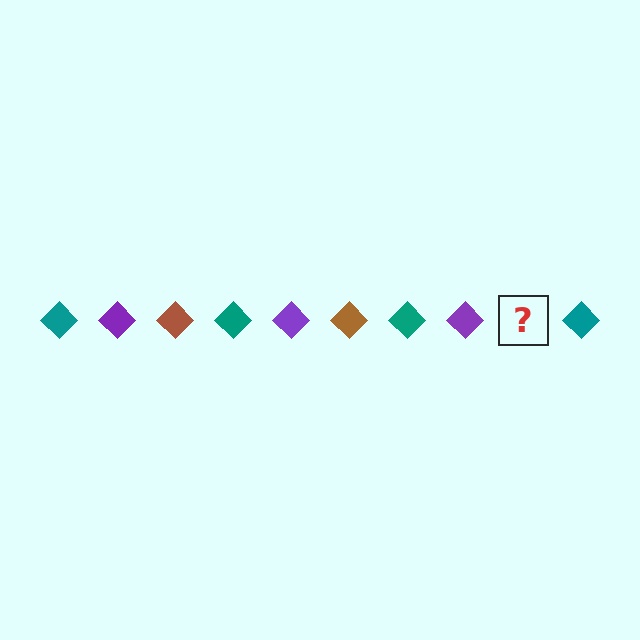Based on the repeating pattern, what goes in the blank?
The blank should be a brown diamond.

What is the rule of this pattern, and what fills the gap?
The rule is that the pattern cycles through teal, purple, brown diamonds. The gap should be filled with a brown diamond.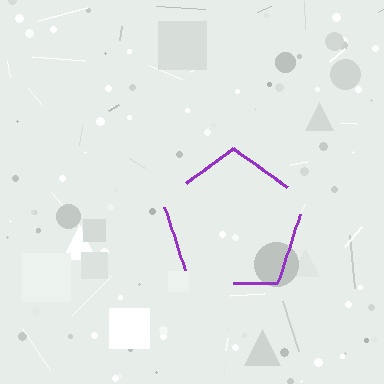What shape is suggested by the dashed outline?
The dashed outline suggests a pentagon.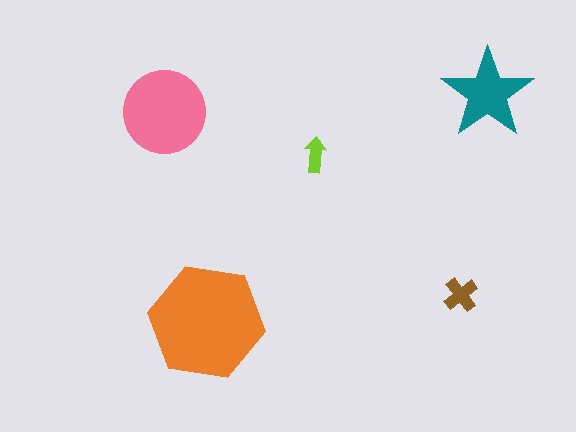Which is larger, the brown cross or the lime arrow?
The brown cross.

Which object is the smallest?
The lime arrow.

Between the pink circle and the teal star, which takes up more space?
The pink circle.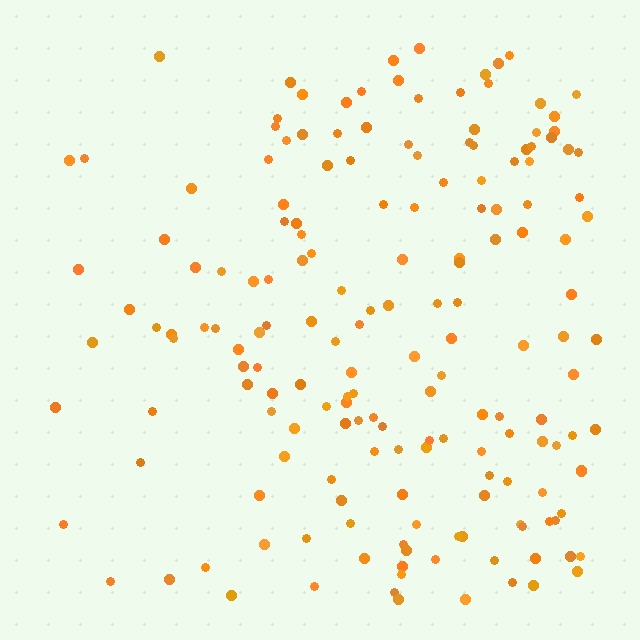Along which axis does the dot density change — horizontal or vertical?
Horizontal.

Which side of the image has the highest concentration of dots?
The right.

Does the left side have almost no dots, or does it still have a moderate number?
Still a moderate number, just noticeably fewer than the right.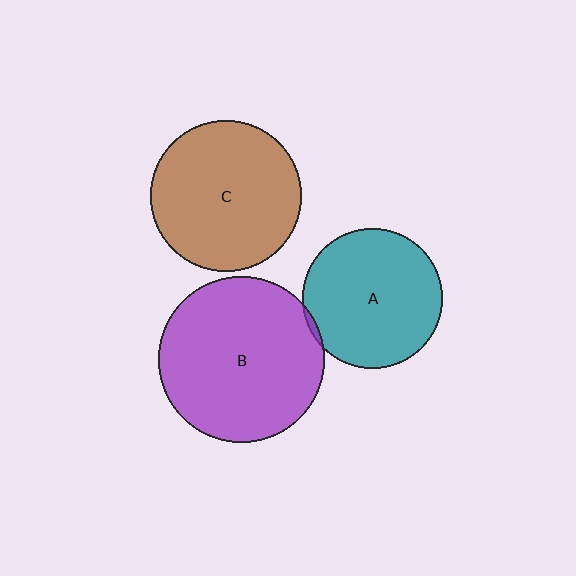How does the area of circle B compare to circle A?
Approximately 1.4 times.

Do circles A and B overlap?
Yes.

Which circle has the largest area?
Circle B (purple).